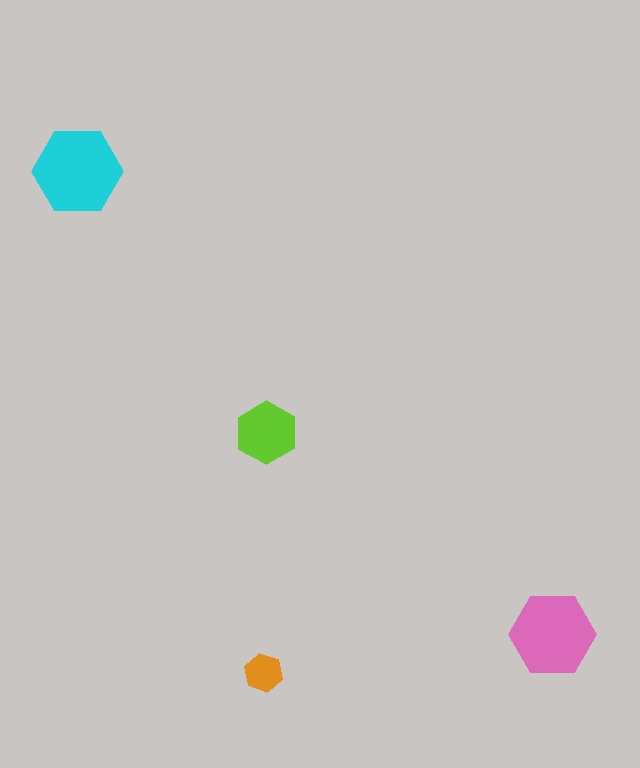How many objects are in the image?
There are 4 objects in the image.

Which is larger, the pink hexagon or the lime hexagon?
The pink one.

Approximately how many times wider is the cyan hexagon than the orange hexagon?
About 2.5 times wider.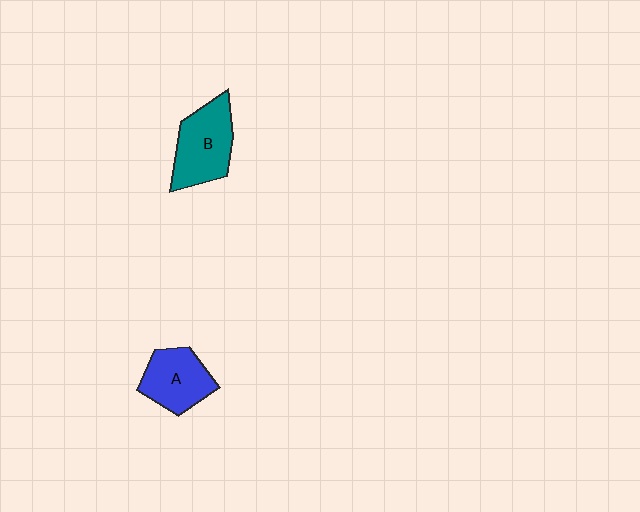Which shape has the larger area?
Shape B (teal).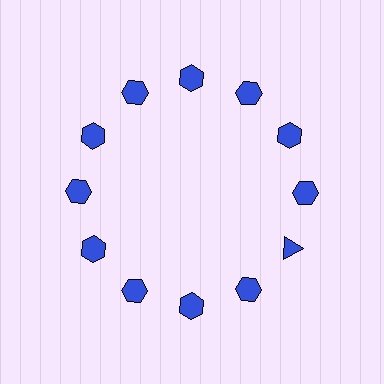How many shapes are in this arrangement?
There are 12 shapes arranged in a ring pattern.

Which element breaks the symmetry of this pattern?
The blue triangle at roughly the 4 o'clock position breaks the symmetry. All other shapes are blue hexagons.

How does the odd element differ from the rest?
It has a different shape: triangle instead of hexagon.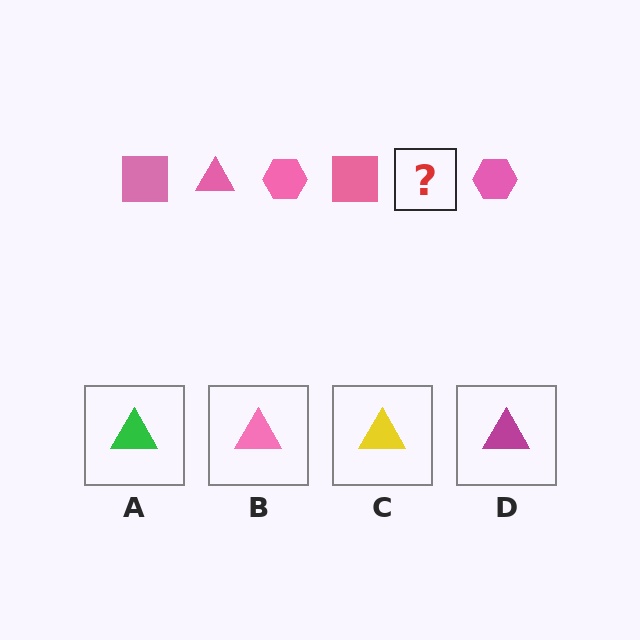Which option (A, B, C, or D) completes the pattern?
B.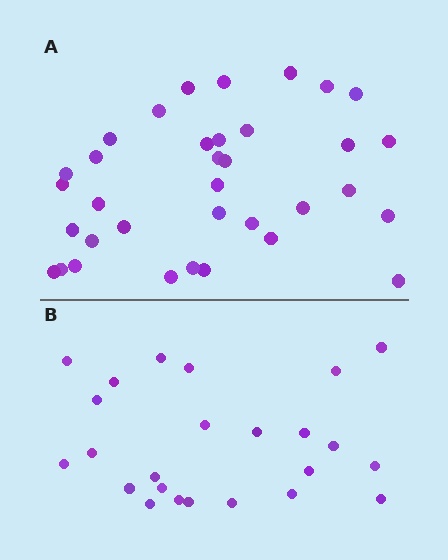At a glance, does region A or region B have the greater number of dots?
Region A (the top region) has more dots.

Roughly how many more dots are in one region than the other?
Region A has roughly 12 or so more dots than region B.